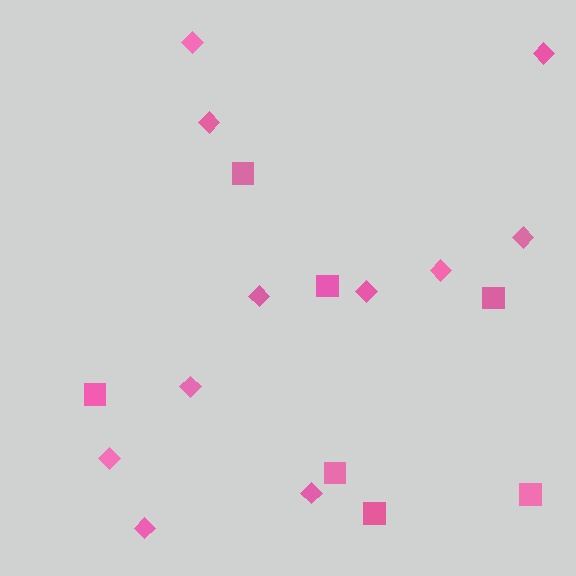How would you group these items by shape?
There are 2 groups: one group of squares (7) and one group of diamonds (11).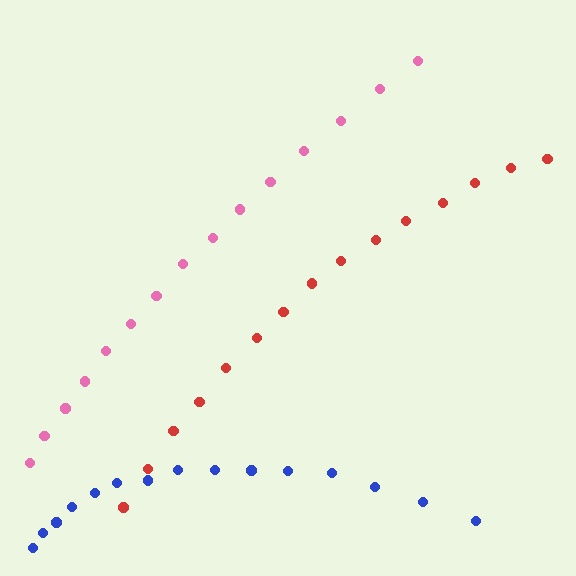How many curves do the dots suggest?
There are 3 distinct paths.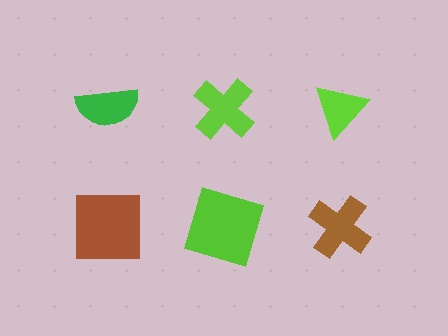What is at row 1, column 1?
A green semicircle.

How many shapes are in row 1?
3 shapes.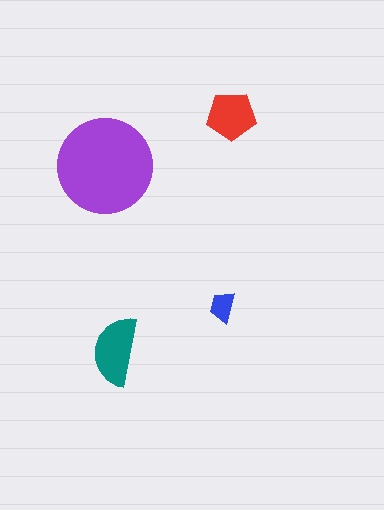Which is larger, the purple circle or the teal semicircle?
The purple circle.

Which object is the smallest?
The blue trapezoid.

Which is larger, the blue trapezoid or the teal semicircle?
The teal semicircle.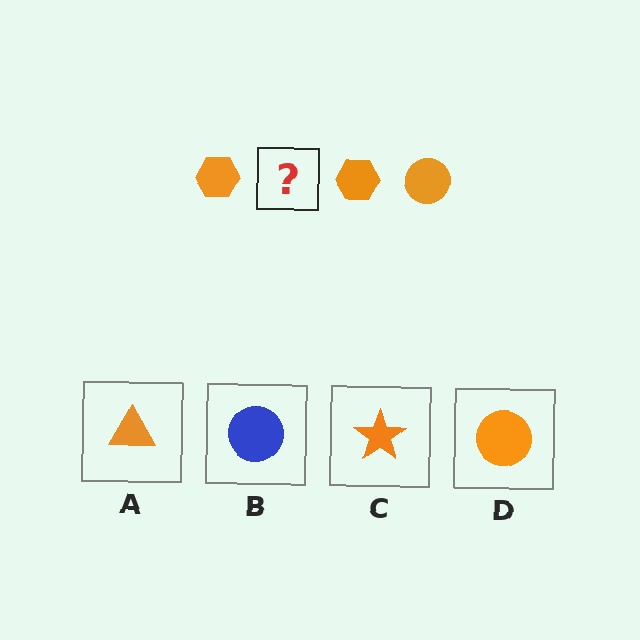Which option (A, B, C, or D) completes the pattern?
D.